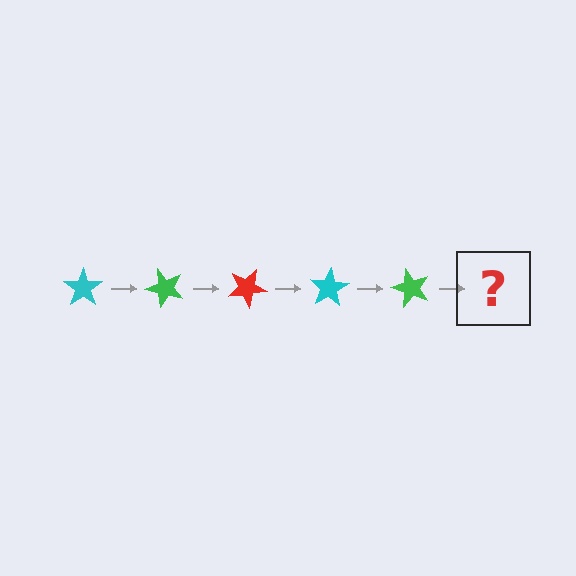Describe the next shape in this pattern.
It should be a red star, rotated 250 degrees from the start.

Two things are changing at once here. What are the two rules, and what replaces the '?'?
The two rules are that it rotates 50 degrees each step and the color cycles through cyan, green, and red. The '?' should be a red star, rotated 250 degrees from the start.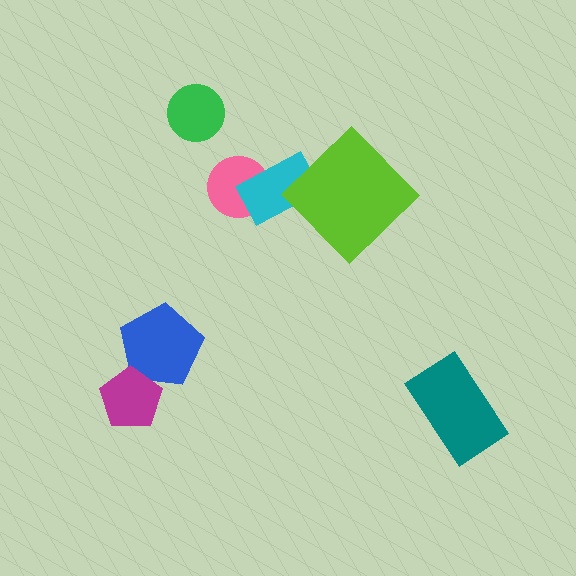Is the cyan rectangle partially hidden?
Yes, it is partially covered by another shape.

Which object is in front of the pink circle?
The cyan rectangle is in front of the pink circle.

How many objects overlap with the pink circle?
1 object overlaps with the pink circle.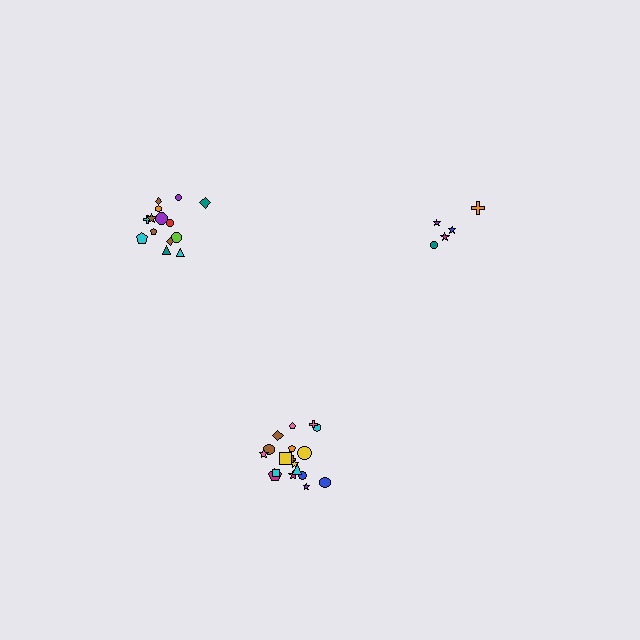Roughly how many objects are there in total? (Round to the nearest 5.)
Roughly 40 objects in total.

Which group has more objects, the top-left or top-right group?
The top-left group.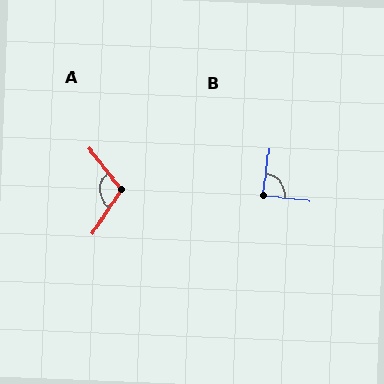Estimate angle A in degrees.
Approximately 108 degrees.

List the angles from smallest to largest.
B (89°), A (108°).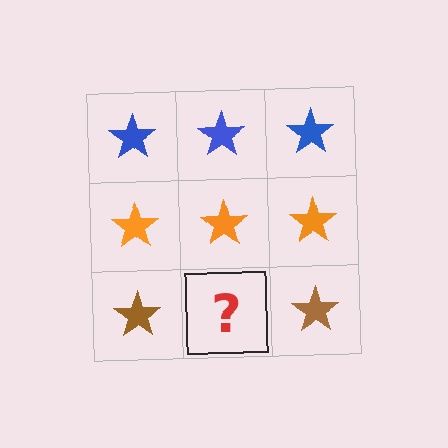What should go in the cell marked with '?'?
The missing cell should contain a brown star.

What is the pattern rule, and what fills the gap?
The rule is that each row has a consistent color. The gap should be filled with a brown star.